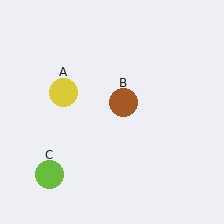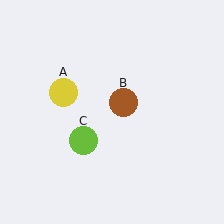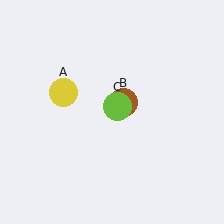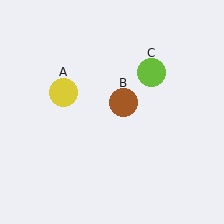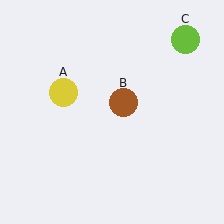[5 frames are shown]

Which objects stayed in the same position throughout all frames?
Yellow circle (object A) and brown circle (object B) remained stationary.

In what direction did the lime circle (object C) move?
The lime circle (object C) moved up and to the right.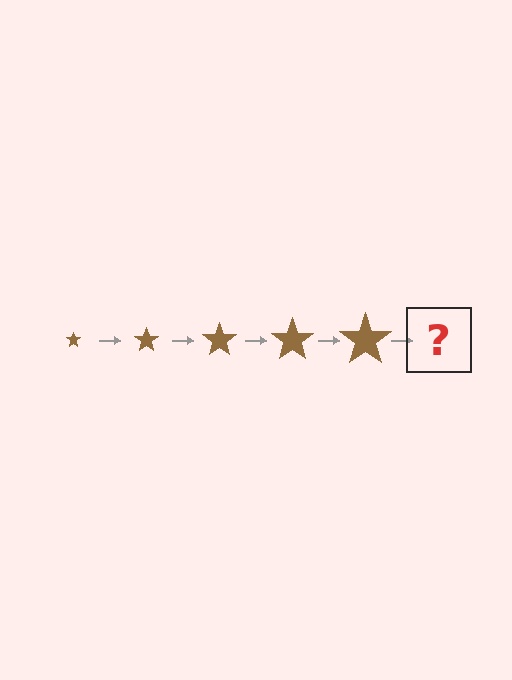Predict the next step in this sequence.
The next step is a brown star, larger than the previous one.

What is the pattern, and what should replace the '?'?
The pattern is that the star gets progressively larger each step. The '?' should be a brown star, larger than the previous one.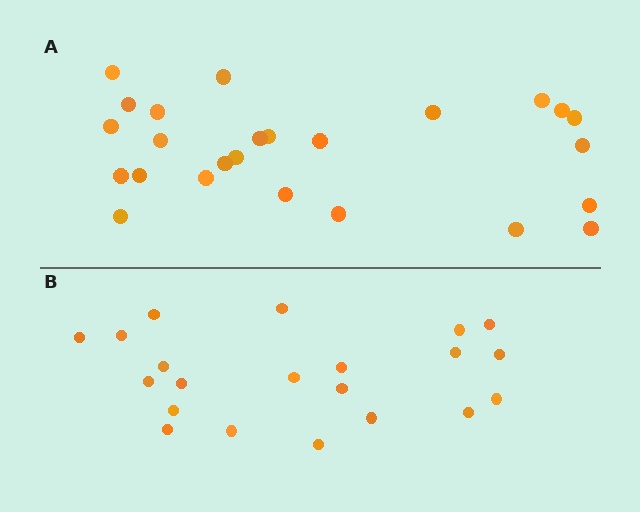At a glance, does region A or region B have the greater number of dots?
Region A (the top region) has more dots.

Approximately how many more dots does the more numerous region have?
Region A has about 4 more dots than region B.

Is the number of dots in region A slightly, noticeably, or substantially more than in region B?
Region A has only slightly more — the two regions are fairly close. The ratio is roughly 1.2 to 1.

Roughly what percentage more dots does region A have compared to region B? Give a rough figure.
About 20% more.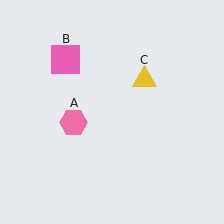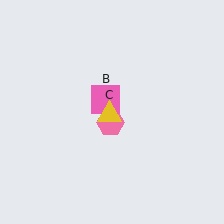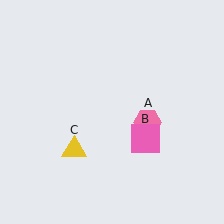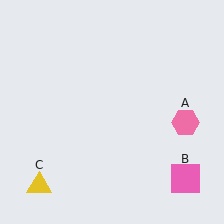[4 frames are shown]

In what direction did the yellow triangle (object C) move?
The yellow triangle (object C) moved down and to the left.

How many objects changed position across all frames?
3 objects changed position: pink hexagon (object A), pink square (object B), yellow triangle (object C).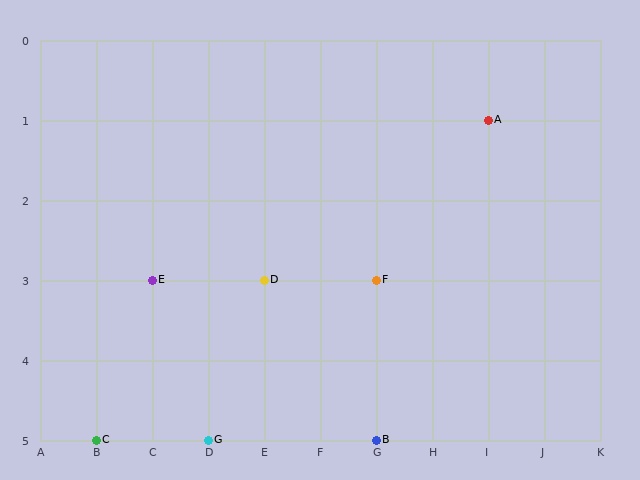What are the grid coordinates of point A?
Point A is at grid coordinates (I, 1).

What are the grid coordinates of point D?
Point D is at grid coordinates (E, 3).